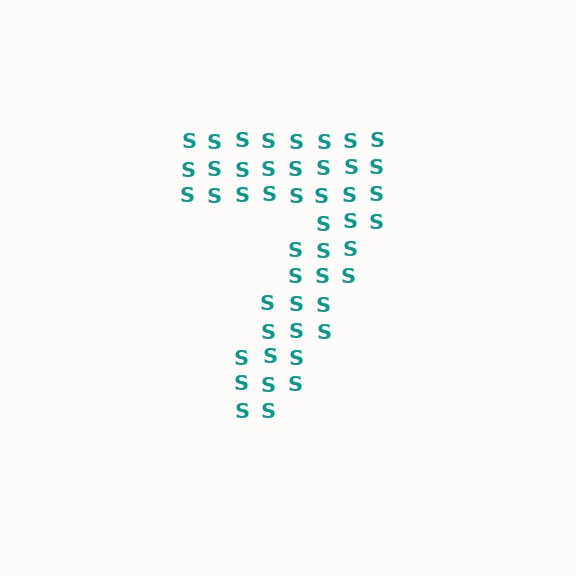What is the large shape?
The large shape is the digit 7.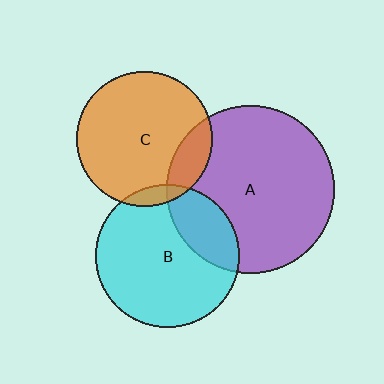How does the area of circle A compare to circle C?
Approximately 1.5 times.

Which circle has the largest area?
Circle A (purple).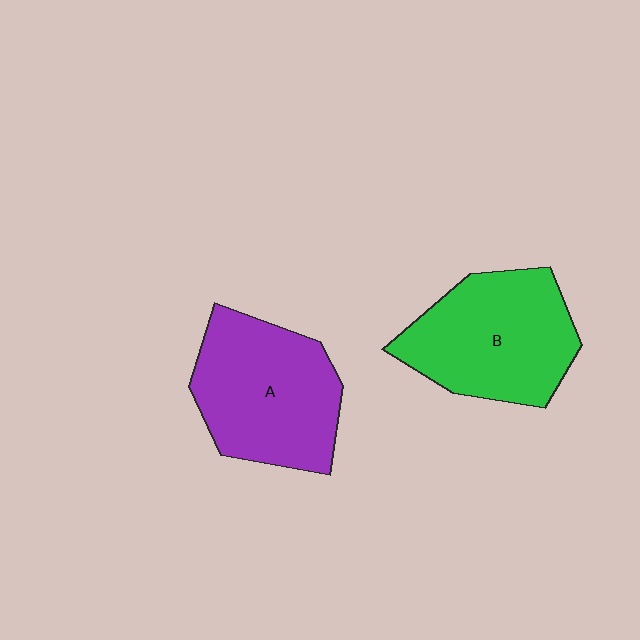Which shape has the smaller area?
Shape B (green).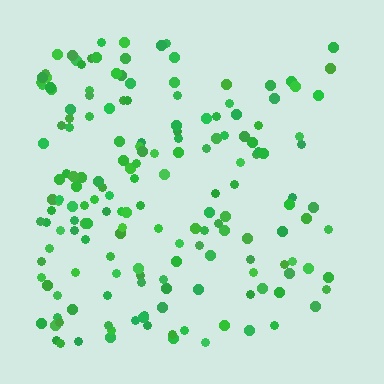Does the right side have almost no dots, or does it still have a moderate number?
Still a moderate number, just noticeably fewer than the left.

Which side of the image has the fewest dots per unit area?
The right.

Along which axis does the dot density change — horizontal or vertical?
Horizontal.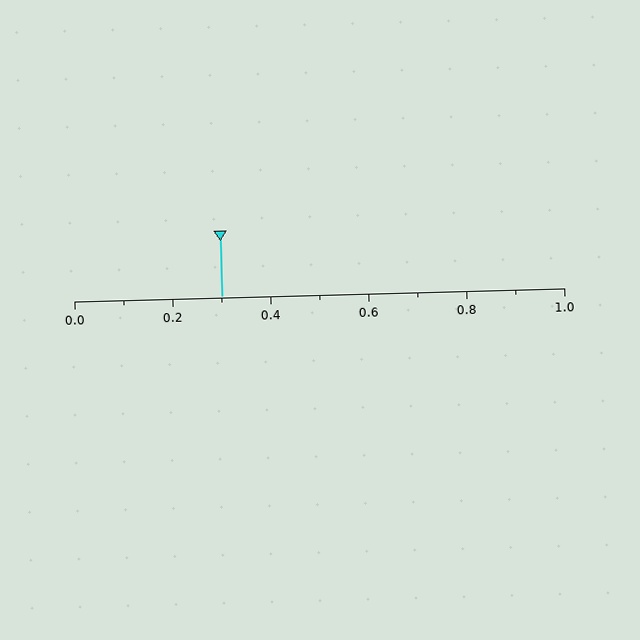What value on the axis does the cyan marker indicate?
The marker indicates approximately 0.3.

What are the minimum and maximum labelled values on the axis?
The axis runs from 0.0 to 1.0.